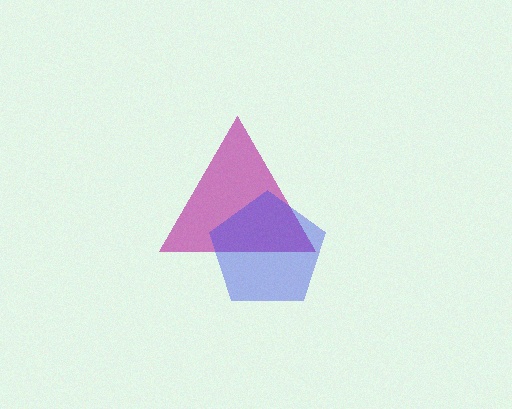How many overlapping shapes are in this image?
There are 2 overlapping shapes in the image.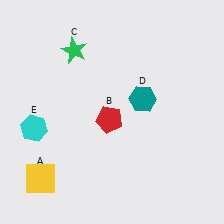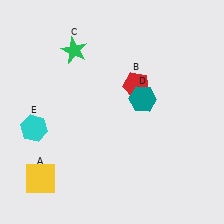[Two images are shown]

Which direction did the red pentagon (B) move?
The red pentagon (B) moved up.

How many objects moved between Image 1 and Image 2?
1 object moved between the two images.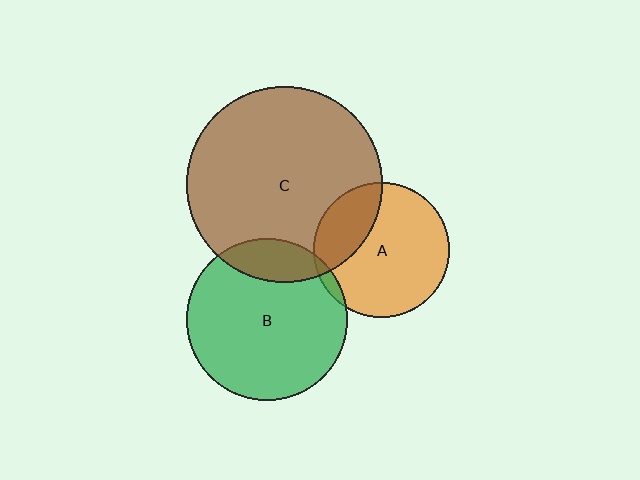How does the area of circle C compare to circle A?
Approximately 2.1 times.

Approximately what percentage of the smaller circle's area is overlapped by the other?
Approximately 25%.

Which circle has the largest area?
Circle C (brown).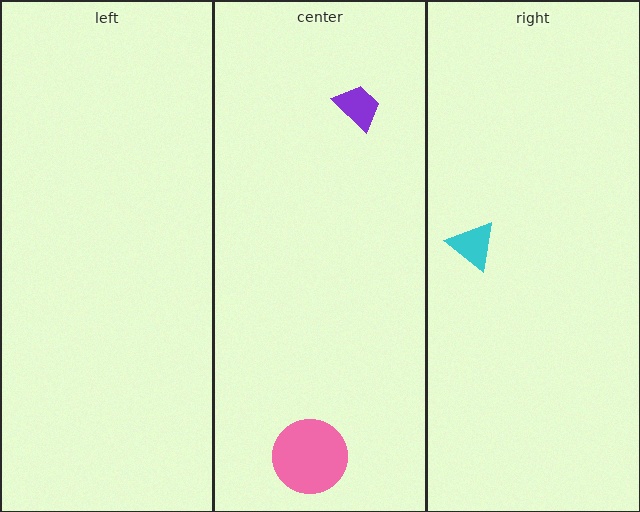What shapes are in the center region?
The purple trapezoid, the pink circle.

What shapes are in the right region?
The cyan triangle.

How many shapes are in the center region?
2.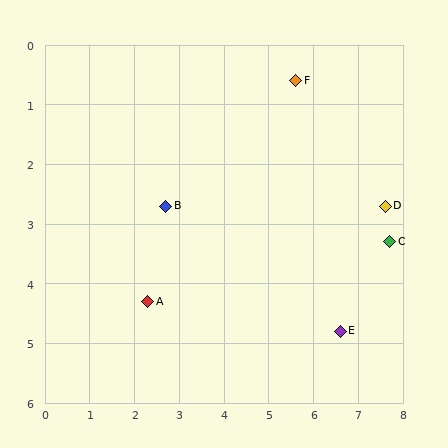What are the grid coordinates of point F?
Point F is at approximately (5.6, 0.6).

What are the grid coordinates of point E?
Point E is at approximately (6.6, 4.8).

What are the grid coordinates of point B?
Point B is at approximately (2.7, 2.7).